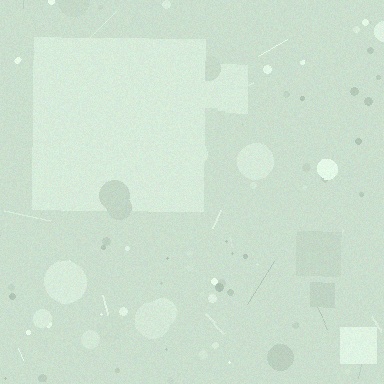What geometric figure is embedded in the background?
A square is embedded in the background.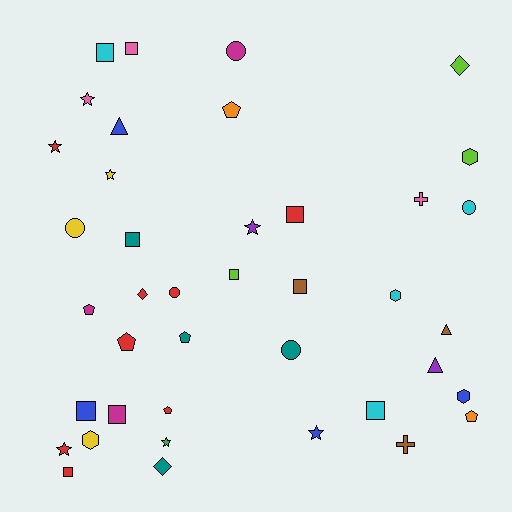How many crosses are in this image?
There are 2 crosses.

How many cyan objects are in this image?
There are 4 cyan objects.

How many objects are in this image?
There are 40 objects.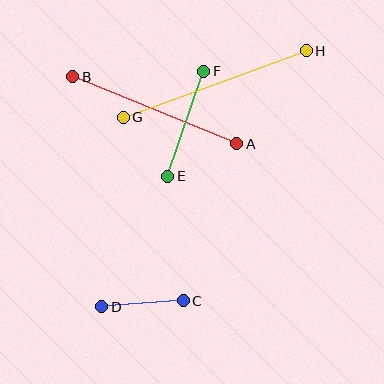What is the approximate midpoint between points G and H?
The midpoint is at approximately (215, 84) pixels.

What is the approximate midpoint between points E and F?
The midpoint is at approximately (186, 124) pixels.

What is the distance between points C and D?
The distance is approximately 81 pixels.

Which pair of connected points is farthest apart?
Points G and H are farthest apart.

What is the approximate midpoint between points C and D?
The midpoint is at approximately (143, 304) pixels.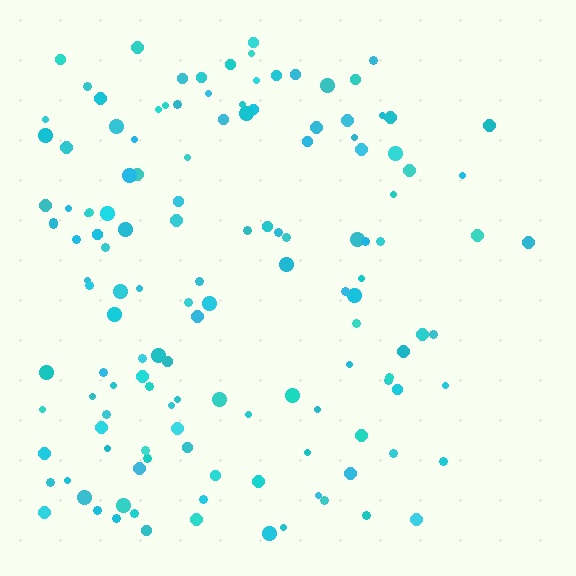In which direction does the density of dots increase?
From right to left, with the left side densest.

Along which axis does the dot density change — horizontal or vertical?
Horizontal.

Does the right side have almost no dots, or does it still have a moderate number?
Still a moderate number, just noticeably fewer than the left.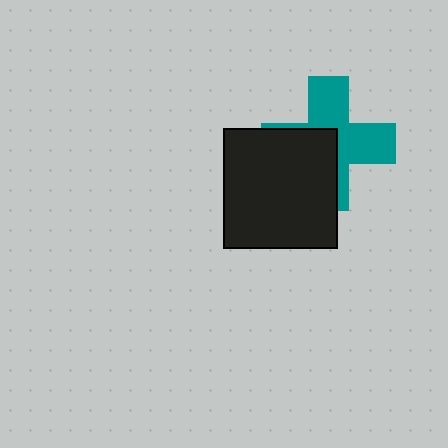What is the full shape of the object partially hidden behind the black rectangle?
The partially hidden object is a teal cross.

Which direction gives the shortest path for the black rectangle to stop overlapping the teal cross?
Moving toward the lower-left gives the shortest separation.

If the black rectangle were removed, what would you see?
You would see the complete teal cross.